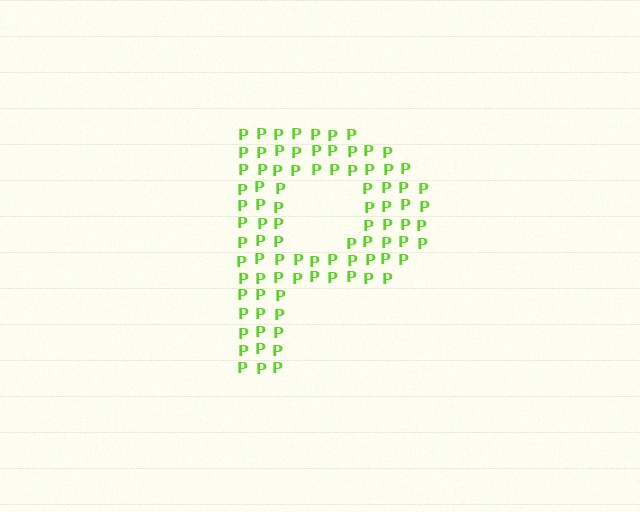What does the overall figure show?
The overall figure shows the letter P.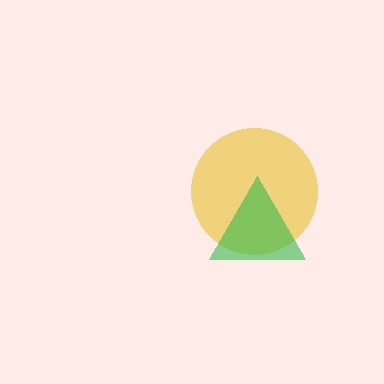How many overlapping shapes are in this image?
There are 2 overlapping shapes in the image.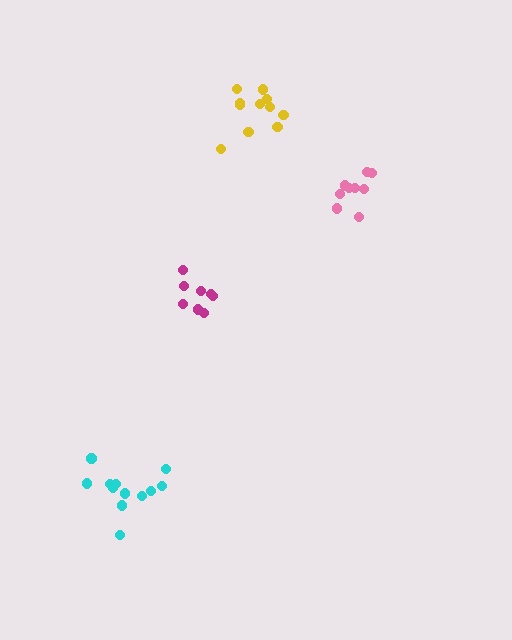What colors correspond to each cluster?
The clusters are colored: yellow, magenta, pink, cyan.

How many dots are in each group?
Group 1: 11 dots, Group 2: 8 dots, Group 3: 9 dots, Group 4: 12 dots (40 total).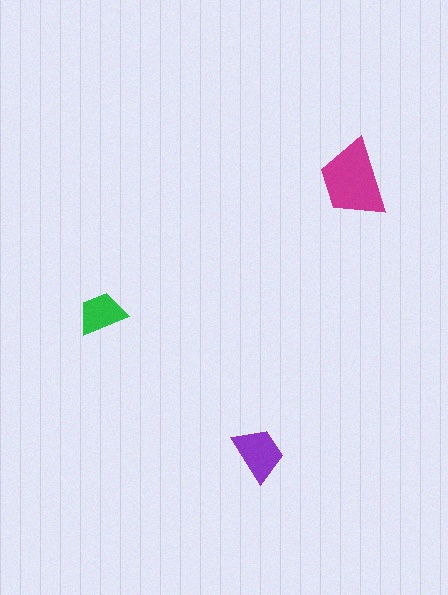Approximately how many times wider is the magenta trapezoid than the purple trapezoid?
About 1.5 times wider.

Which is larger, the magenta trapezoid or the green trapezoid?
The magenta one.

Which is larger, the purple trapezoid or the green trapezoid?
The purple one.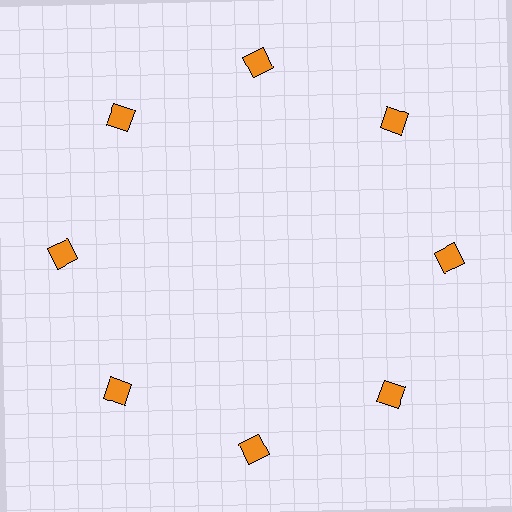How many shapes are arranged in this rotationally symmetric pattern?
There are 8 shapes, arranged in 8 groups of 1.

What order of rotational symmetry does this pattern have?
This pattern has 8-fold rotational symmetry.